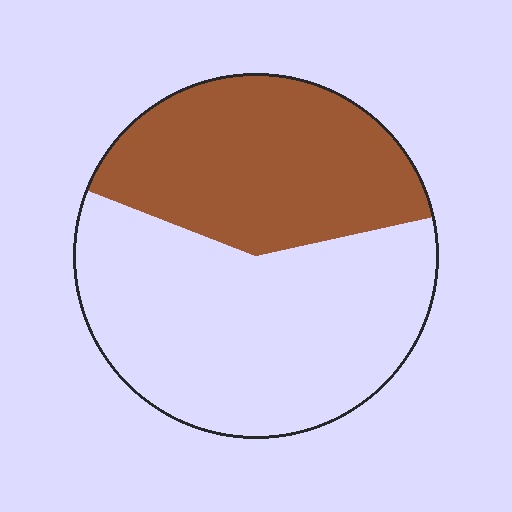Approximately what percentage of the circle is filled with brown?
Approximately 40%.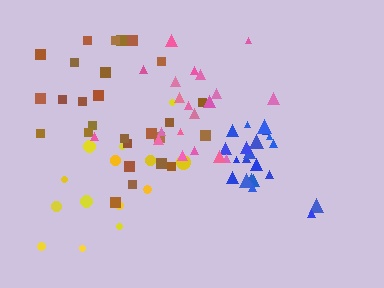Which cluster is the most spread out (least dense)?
Yellow.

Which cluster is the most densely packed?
Blue.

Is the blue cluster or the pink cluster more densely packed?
Blue.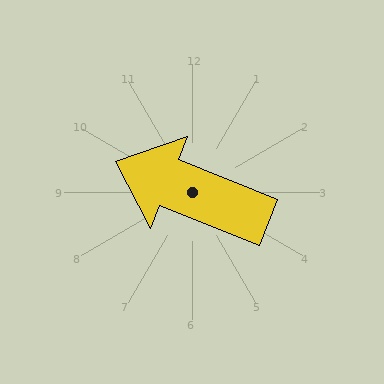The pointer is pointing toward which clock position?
Roughly 10 o'clock.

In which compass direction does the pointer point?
West.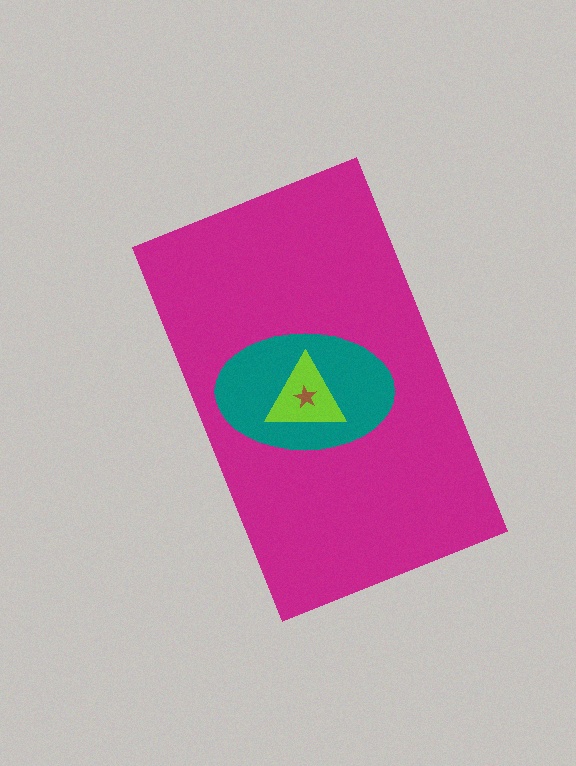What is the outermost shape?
The magenta rectangle.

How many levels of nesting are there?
4.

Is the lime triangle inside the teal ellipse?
Yes.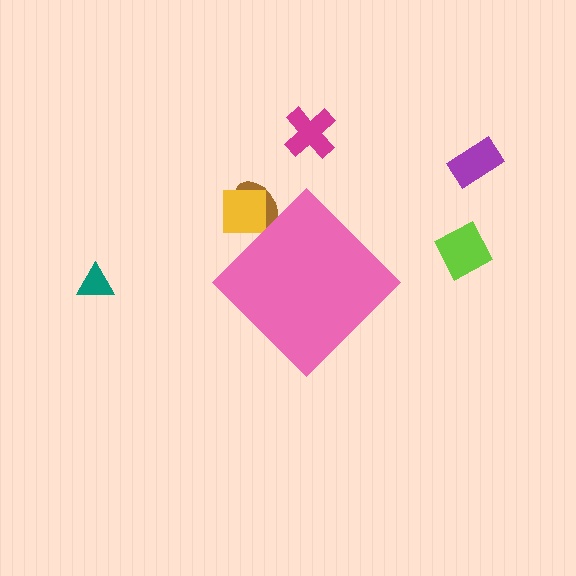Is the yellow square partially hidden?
Yes, the yellow square is partially hidden behind the pink diamond.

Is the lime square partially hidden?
No, the lime square is fully visible.